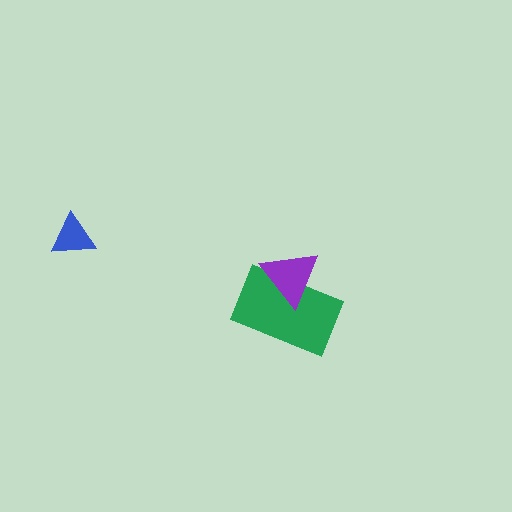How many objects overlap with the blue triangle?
0 objects overlap with the blue triangle.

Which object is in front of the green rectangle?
The purple triangle is in front of the green rectangle.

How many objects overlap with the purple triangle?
1 object overlaps with the purple triangle.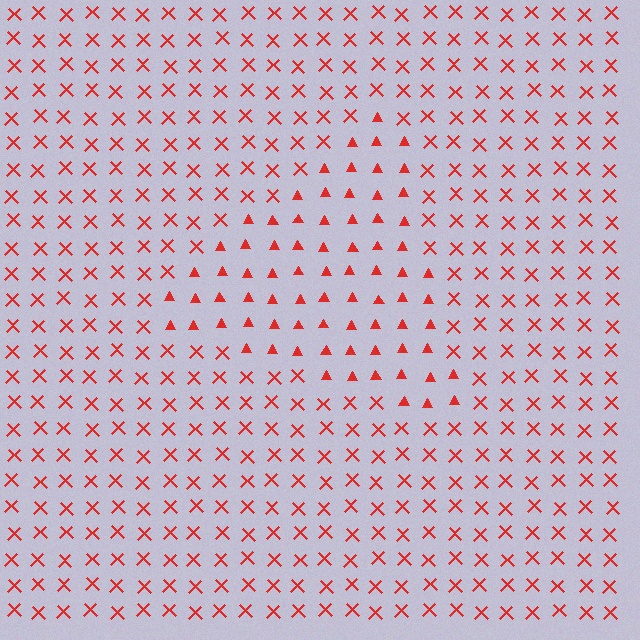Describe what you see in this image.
The image is filled with small red elements arranged in a uniform grid. A triangle-shaped region contains triangles, while the surrounding area contains X marks. The boundary is defined purely by the change in element shape.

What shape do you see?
I see a triangle.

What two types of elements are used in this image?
The image uses triangles inside the triangle region and X marks outside it.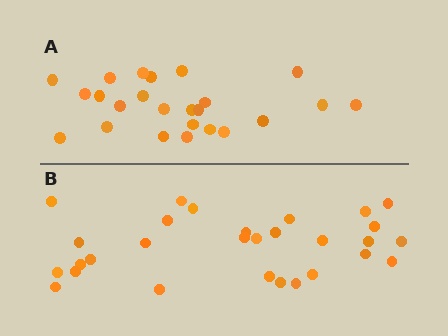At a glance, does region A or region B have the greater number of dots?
Region B (the bottom region) has more dots.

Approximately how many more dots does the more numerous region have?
Region B has about 5 more dots than region A.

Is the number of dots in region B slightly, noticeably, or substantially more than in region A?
Region B has only slightly more — the two regions are fairly close. The ratio is roughly 1.2 to 1.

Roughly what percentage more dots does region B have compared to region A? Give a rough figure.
About 20% more.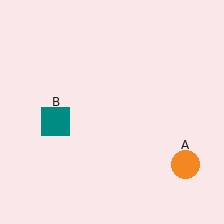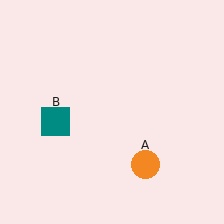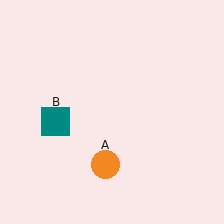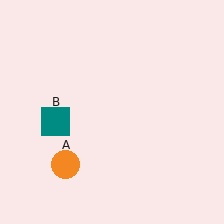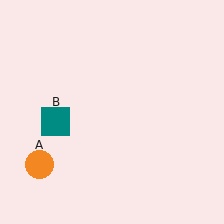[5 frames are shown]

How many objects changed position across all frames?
1 object changed position: orange circle (object A).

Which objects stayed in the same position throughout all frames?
Teal square (object B) remained stationary.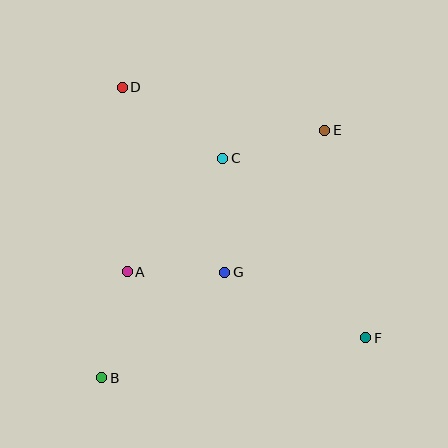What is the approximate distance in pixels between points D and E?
The distance between D and E is approximately 207 pixels.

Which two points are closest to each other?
Points A and G are closest to each other.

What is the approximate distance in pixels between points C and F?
The distance between C and F is approximately 230 pixels.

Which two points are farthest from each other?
Points D and F are farthest from each other.